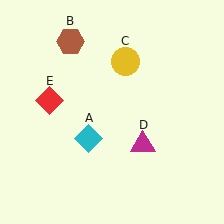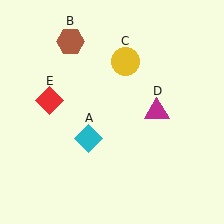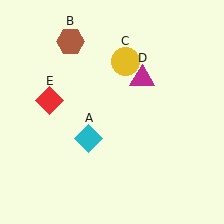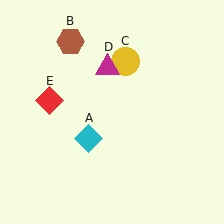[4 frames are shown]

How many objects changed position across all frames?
1 object changed position: magenta triangle (object D).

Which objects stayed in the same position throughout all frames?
Cyan diamond (object A) and brown hexagon (object B) and yellow circle (object C) and red diamond (object E) remained stationary.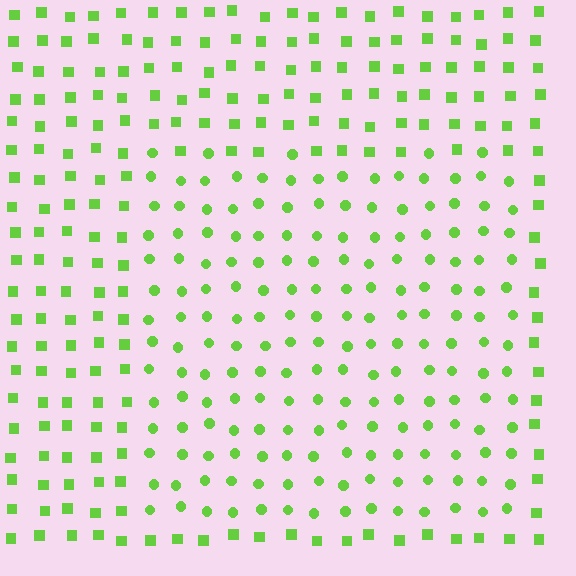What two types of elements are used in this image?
The image uses circles inside the rectangle region and squares outside it.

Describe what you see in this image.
The image is filled with small lime elements arranged in a uniform grid. A rectangle-shaped region contains circles, while the surrounding area contains squares. The boundary is defined purely by the change in element shape.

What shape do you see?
I see a rectangle.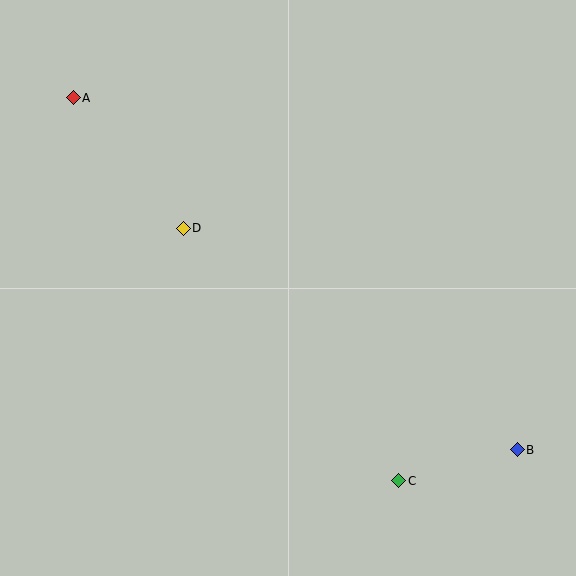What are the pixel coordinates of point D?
Point D is at (183, 228).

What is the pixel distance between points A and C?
The distance between A and C is 503 pixels.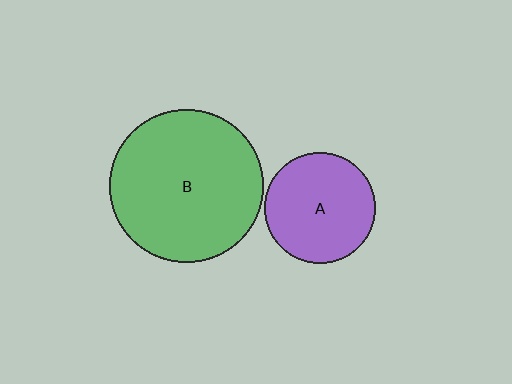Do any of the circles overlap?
No, none of the circles overlap.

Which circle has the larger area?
Circle B (green).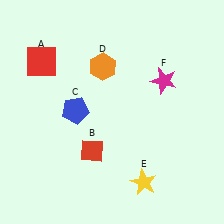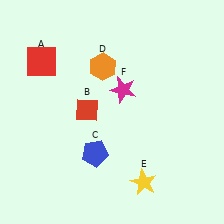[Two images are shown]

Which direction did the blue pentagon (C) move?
The blue pentagon (C) moved down.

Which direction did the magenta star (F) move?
The magenta star (F) moved left.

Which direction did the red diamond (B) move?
The red diamond (B) moved up.